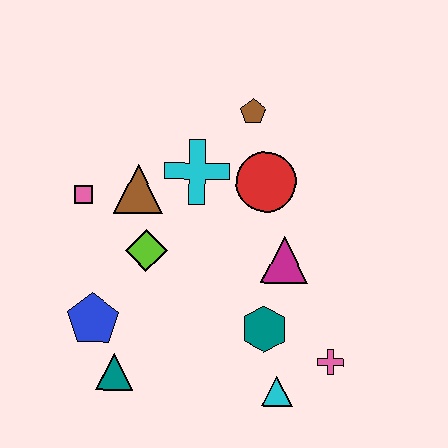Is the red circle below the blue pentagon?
No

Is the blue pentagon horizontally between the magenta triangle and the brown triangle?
No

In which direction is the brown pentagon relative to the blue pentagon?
The brown pentagon is above the blue pentagon.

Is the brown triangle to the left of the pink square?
No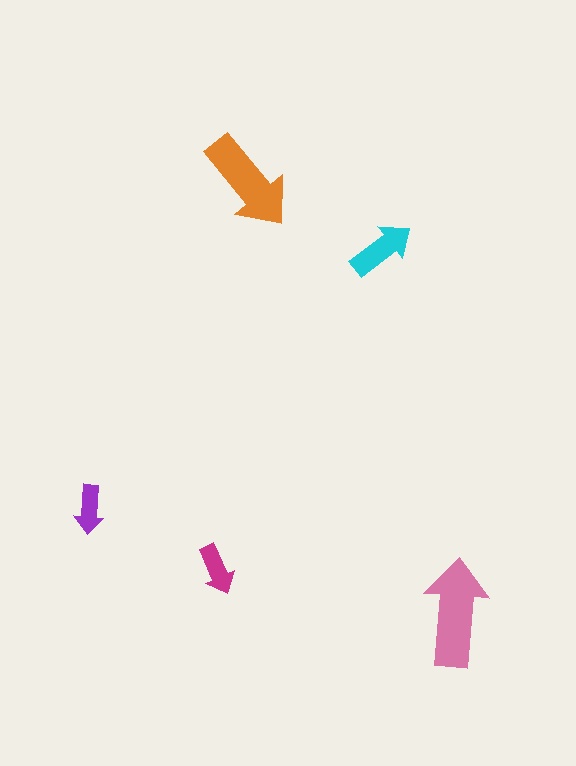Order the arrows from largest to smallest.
the pink one, the orange one, the cyan one, the magenta one, the purple one.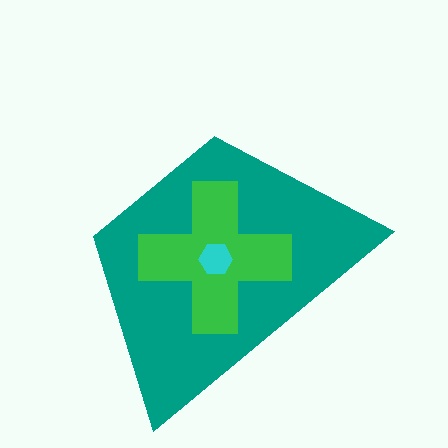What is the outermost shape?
The teal trapezoid.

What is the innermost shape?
The cyan hexagon.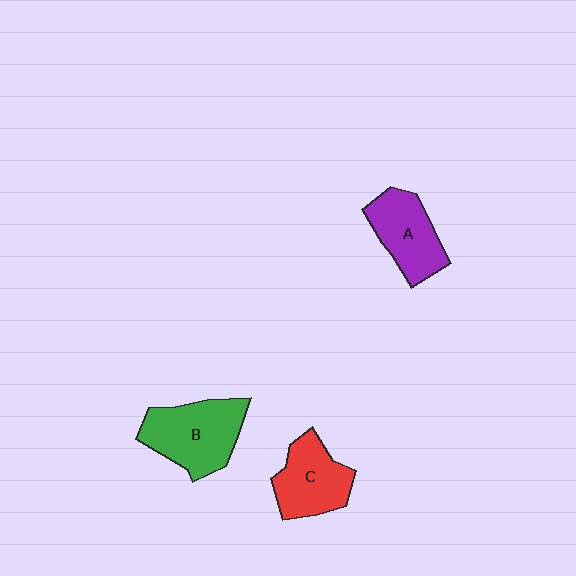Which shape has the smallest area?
Shape A (purple).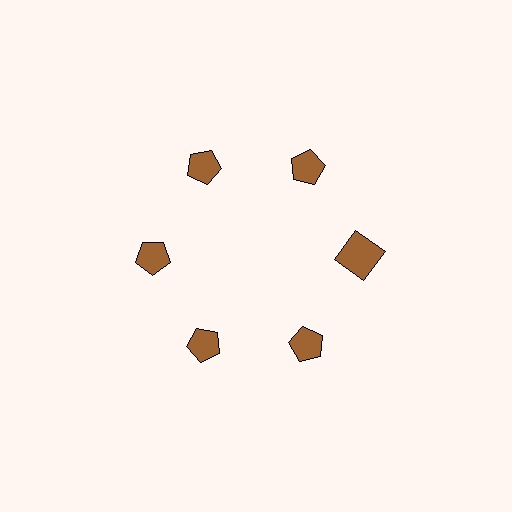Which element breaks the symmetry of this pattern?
The brown square at roughly the 3 o'clock position breaks the symmetry. All other shapes are brown pentagons.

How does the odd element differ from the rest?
It has a different shape: square instead of pentagon.